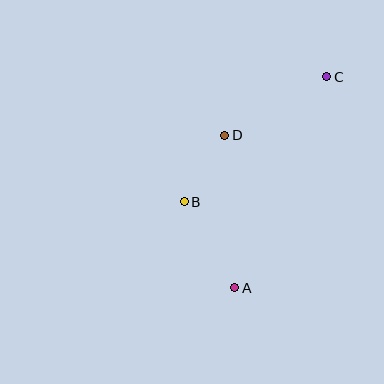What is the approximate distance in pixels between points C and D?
The distance between C and D is approximately 117 pixels.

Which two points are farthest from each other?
Points A and C are farthest from each other.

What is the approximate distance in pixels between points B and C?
The distance between B and C is approximately 190 pixels.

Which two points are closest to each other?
Points B and D are closest to each other.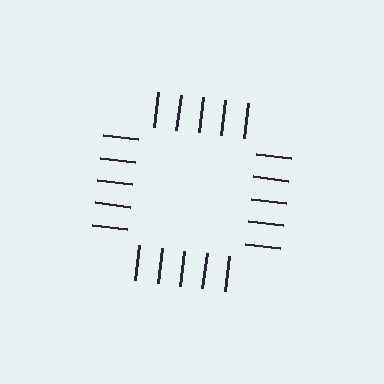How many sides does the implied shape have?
4 sides — the line-ends trace a square.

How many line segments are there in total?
20 — 5 along each of the 4 edges.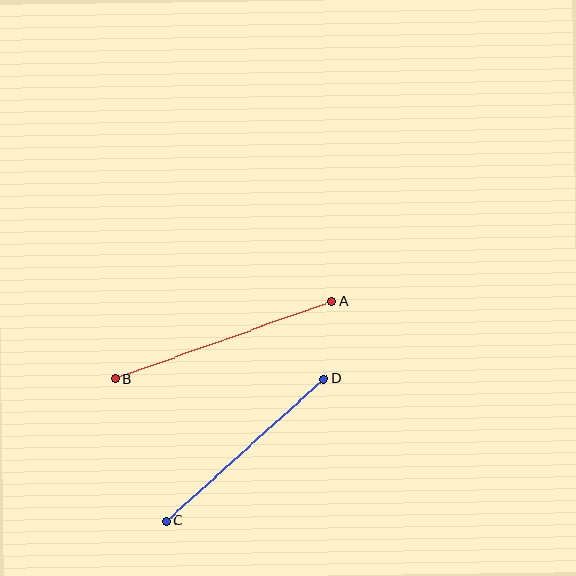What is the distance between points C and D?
The distance is approximately 212 pixels.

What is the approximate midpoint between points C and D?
The midpoint is at approximately (245, 450) pixels.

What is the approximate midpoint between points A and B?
The midpoint is at approximately (224, 340) pixels.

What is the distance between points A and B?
The distance is approximately 230 pixels.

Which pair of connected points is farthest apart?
Points A and B are farthest apart.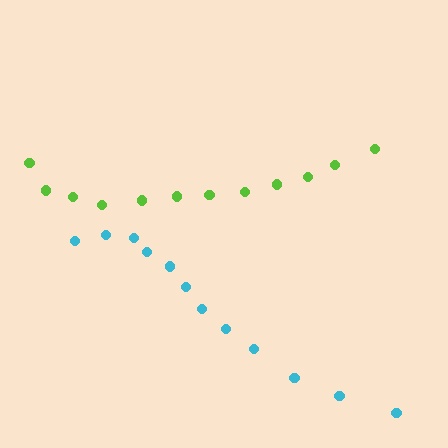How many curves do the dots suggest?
There are 2 distinct paths.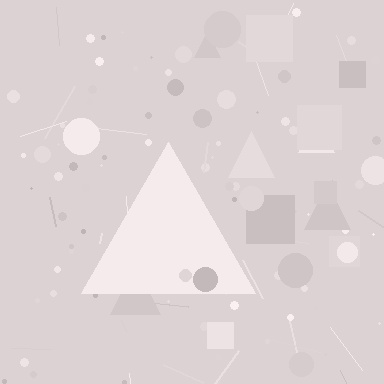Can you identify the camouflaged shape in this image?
The camouflaged shape is a triangle.